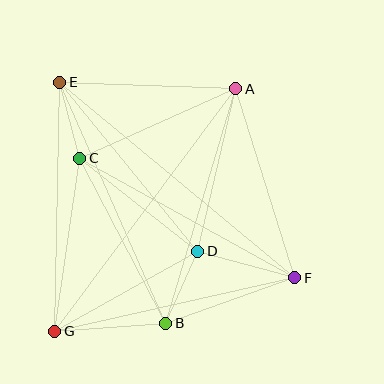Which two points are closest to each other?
Points C and E are closest to each other.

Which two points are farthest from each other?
Points E and F are farthest from each other.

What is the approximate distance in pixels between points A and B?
The distance between A and B is approximately 245 pixels.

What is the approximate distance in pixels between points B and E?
The distance between B and E is approximately 263 pixels.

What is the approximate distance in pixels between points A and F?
The distance between A and F is approximately 198 pixels.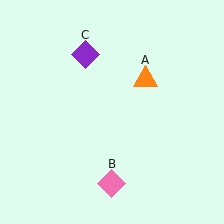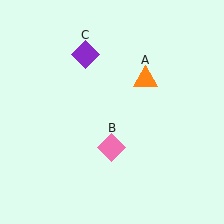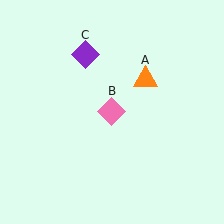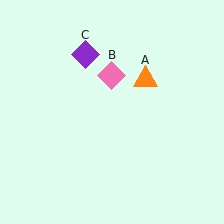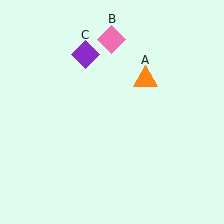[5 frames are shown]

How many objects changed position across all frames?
1 object changed position: pink diamond (object B).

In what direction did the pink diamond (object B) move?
The pink diamond (object B) moved up.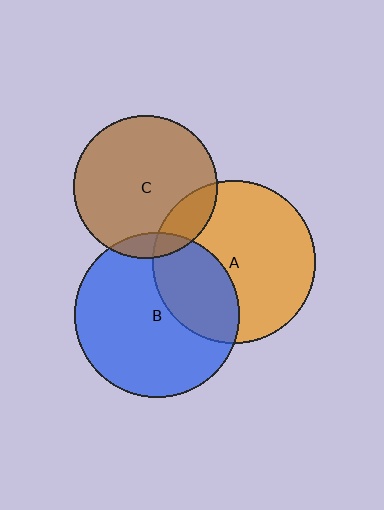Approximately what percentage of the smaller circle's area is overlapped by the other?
Approximately 10%.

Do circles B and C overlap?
Yes.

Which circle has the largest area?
Circle B (blue).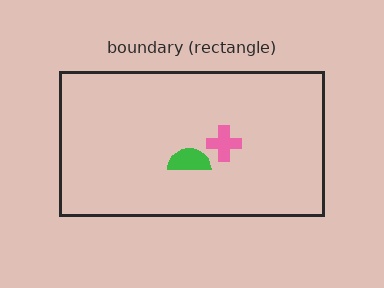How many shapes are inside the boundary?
2 inside, 0 outside.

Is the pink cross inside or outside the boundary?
Inside.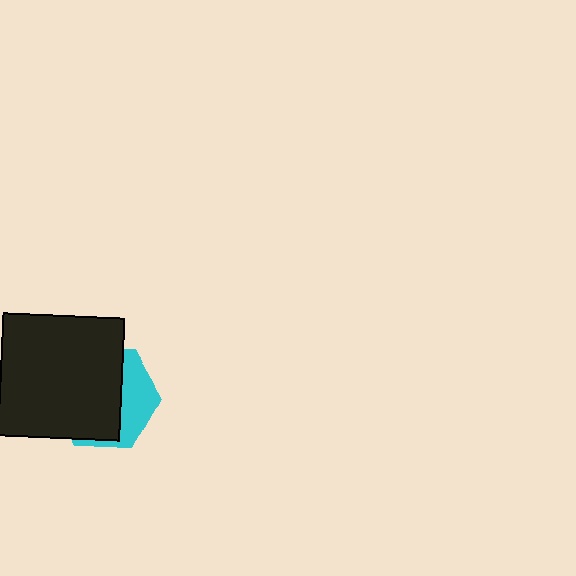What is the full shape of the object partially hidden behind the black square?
The partially hidden object is a cyan hexagon.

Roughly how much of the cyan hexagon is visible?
A small part of it is visible (roughly 33%).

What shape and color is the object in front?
The object in front is a black square.